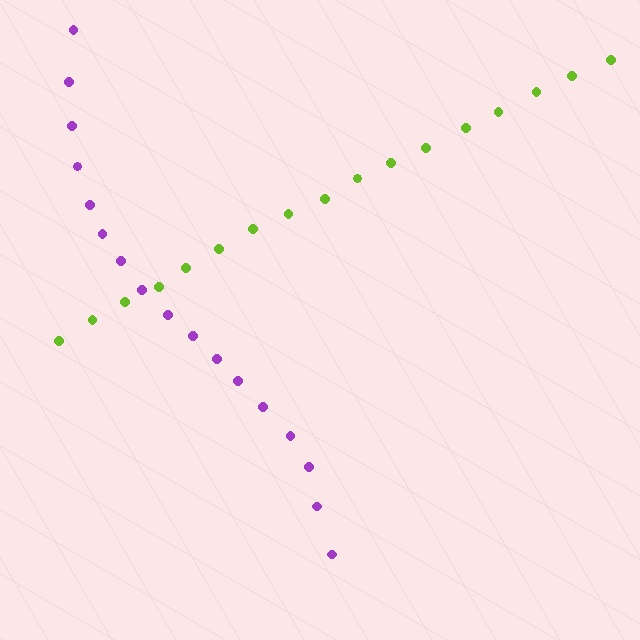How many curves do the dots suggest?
There are 2 distinct paths.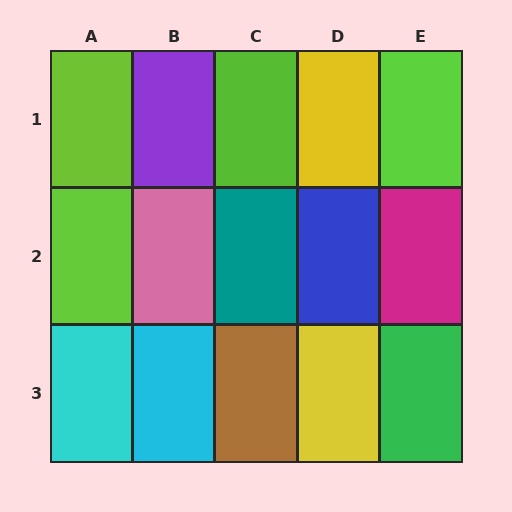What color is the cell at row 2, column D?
Blue.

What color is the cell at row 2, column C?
Teal.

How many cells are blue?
1 cell is blue.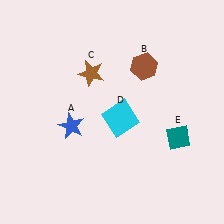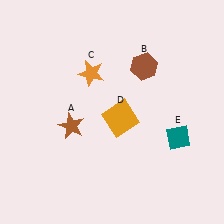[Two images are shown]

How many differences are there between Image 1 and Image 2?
There are 3 differences between the two images.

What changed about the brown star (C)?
In Image 1, C is brown. In Image 2, it changed to orange.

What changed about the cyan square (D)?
In Image 1, D is cyan. In Image 2, it changed to orange.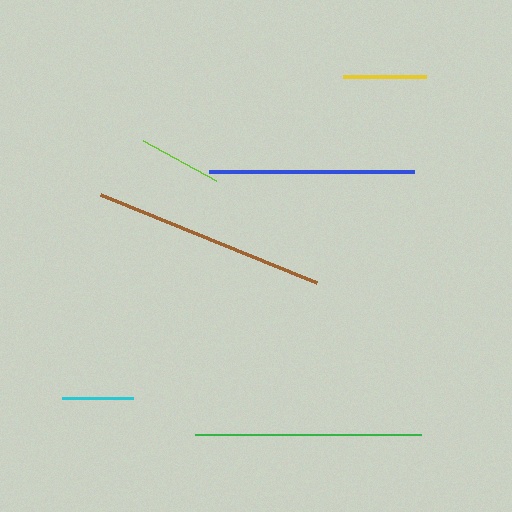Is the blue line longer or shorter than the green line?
The green line is longer than the blue line.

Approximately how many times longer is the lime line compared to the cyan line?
The lime line is approximately 1.2 times the length of the cyan line.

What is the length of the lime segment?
The lime segment is approximately 83 pixels long.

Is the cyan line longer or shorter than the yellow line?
The yellow line is longer than the cyan line.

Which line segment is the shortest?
The cyan line is the shortest at approximately 71 pixels.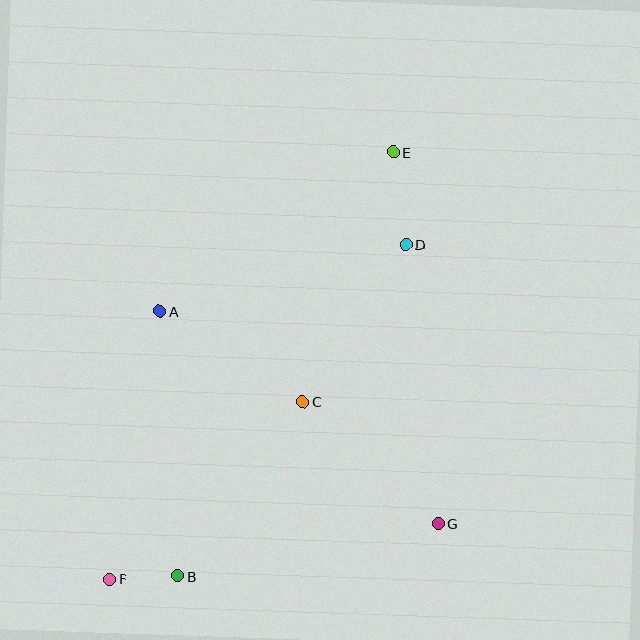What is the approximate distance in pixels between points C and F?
The distance between C and F is approximately 263 pixels.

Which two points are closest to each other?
Points B and F are closest to each other.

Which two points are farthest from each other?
Points E and F are farthest from each other.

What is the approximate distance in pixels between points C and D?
The distance between C and D is approximately 188 pixels.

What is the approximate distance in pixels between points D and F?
The distance between D and F is approximately 447 pixels.